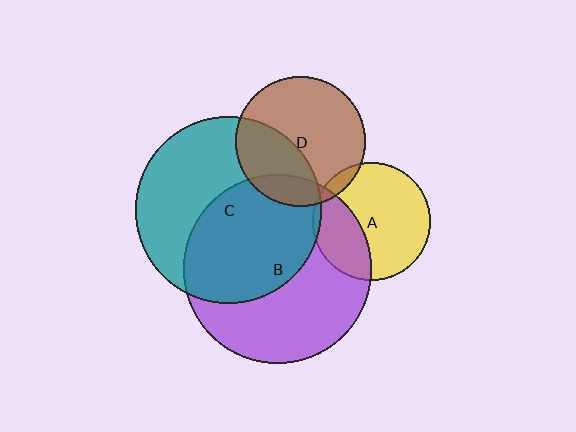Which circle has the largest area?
Circle B (purple).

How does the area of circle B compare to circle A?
Approximately 2.5 times.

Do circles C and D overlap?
Yes.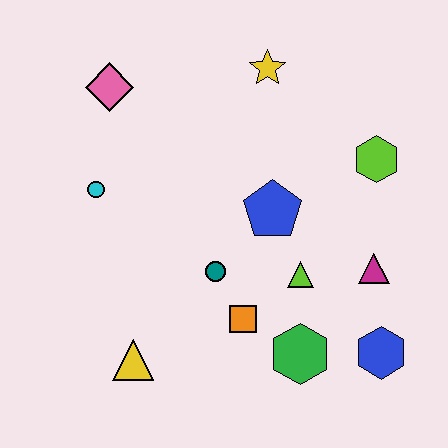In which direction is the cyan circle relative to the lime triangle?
The cyan circle is to the left of the lime triangle.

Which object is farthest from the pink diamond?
The blue hexagon is farthest from the pink diamond.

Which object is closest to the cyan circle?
The pink diamond is closest to the cyan circle.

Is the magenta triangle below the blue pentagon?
Yes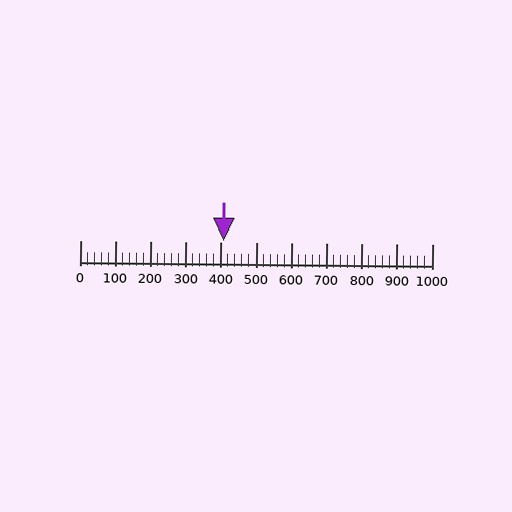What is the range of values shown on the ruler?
The ruler shows values from 0 to 1000.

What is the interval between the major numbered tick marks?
The major tick marks are spaced 100 units apart.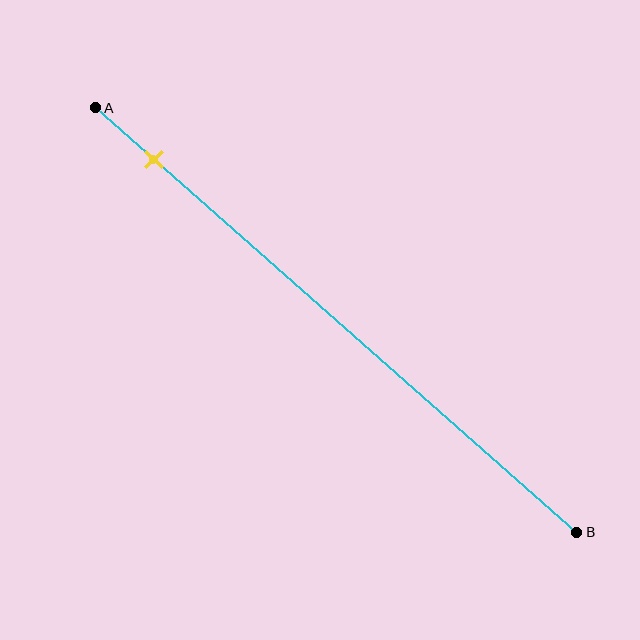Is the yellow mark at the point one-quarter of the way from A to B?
No, the mark is at about 10% from A, not at the 25% one-quarter point.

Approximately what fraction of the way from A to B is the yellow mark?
The yellow mark is approximately 10% of the way from A to B.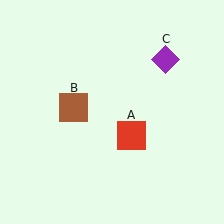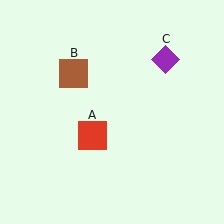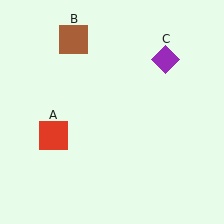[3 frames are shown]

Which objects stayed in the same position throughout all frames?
Purple diamond (object C) remained stationary.